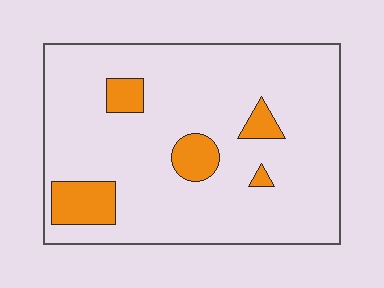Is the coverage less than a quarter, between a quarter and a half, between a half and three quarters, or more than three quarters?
Less than a quarter.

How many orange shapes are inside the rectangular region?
5.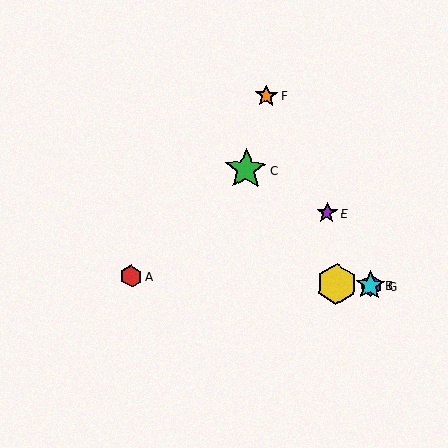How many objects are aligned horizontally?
4 objects (A, B, D, G) are aligned horizontally.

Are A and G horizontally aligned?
Yes, both are at y≈276.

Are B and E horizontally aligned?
No, B is at y≈286 and E is at y≈213.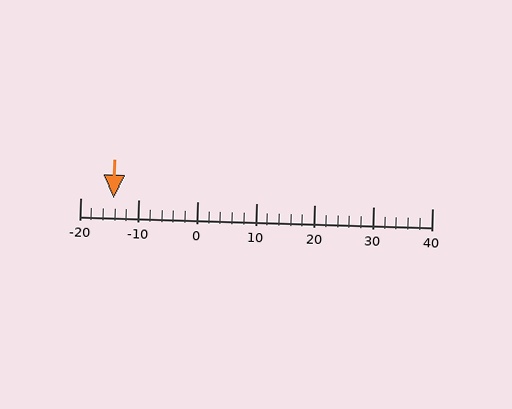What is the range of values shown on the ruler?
The ruler shows values from -20 to 40.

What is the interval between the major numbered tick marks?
The major tick marks are spaced 10 units apart.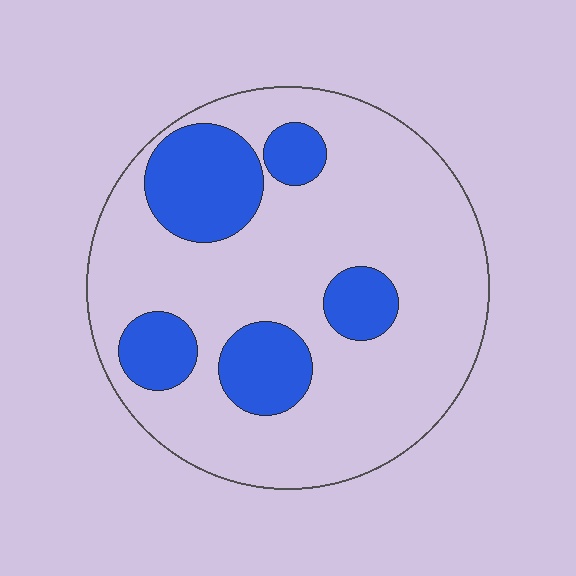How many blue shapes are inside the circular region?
5.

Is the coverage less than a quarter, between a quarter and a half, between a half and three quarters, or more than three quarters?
Less than a quarter.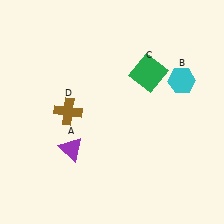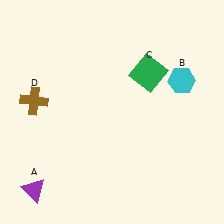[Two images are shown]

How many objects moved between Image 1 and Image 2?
2 objects moved between the two images.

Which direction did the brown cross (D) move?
The brown cross (D) moved left.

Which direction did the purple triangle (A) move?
The purple triangle (A) moved down.